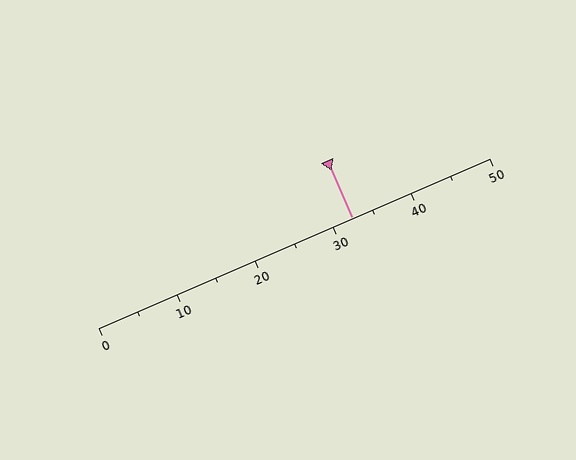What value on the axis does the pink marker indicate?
The marker indicates approximately 32.5.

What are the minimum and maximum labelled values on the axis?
The axis runs from 0 to 50.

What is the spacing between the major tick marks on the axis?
The major ticks are spaced 10 apart.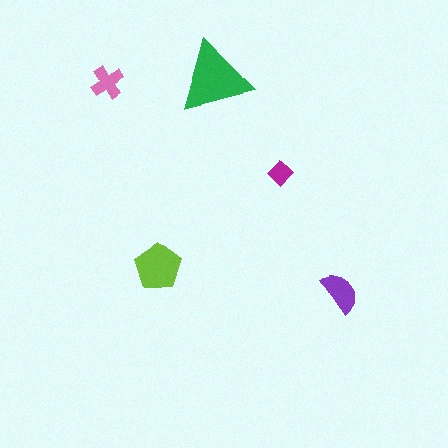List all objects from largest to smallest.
The green triangle, the lime pentagon, the purple semicircle, the pink cross, the magenta diamond.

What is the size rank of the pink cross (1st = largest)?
4th.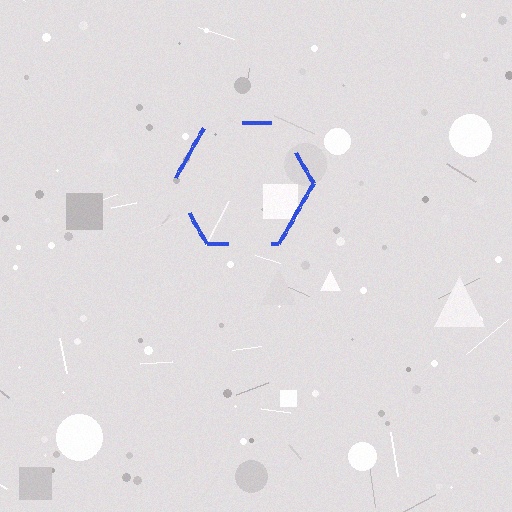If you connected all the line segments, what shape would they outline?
They would outline a hexagon.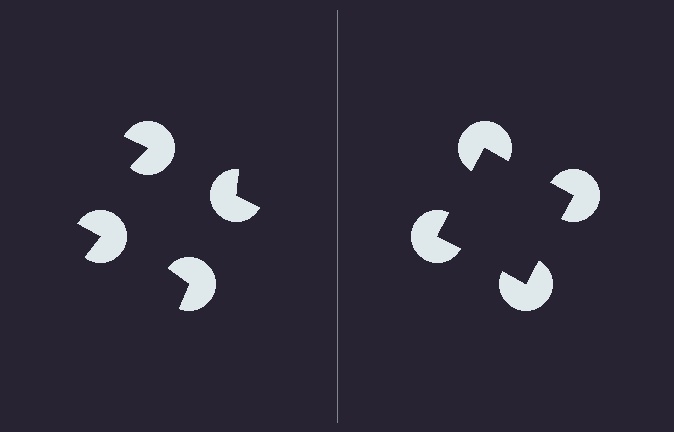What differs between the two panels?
The pac-man discs are positioned identically on both sides; only the wedge orientations differ. On the right they align to a square; on the left they are misaligned.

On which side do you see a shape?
An illusory square appears on the right side. On the left side the wedge cuts are rotated, so no coherent shape forms.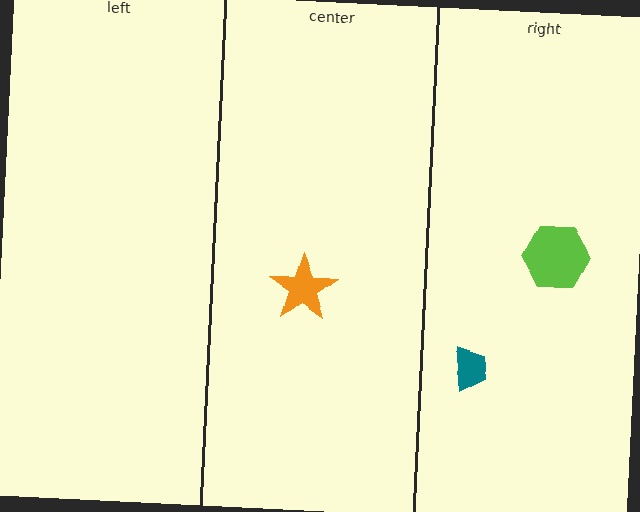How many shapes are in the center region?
1.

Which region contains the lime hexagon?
The right region.